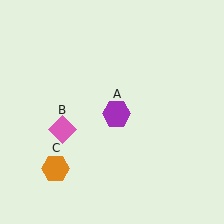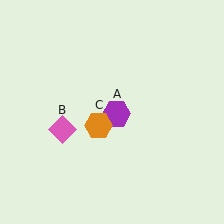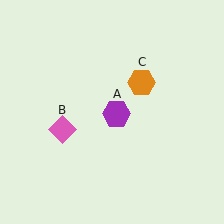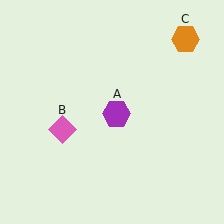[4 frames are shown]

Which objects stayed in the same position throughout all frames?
Purple hexagon (object A) and pink diamond (object B) remained stationary.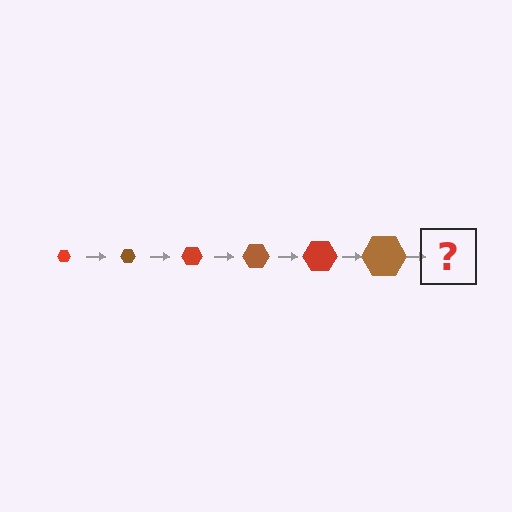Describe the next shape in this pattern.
It should be a red hexagon, larger than the previous one.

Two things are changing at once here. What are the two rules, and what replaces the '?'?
The two rules are that the hexagon grows larger each step and the color cycles through red and brown. The '?' should be a red hexagon, larger than the previous one.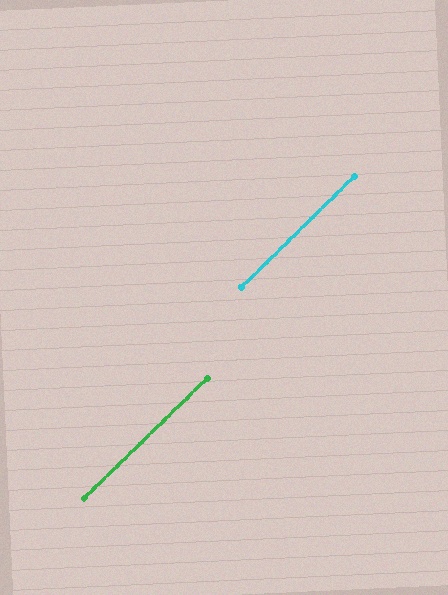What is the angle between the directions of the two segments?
Approximately 0 degrees.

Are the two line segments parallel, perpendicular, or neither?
Parallel — their directions differ by only 0.1°.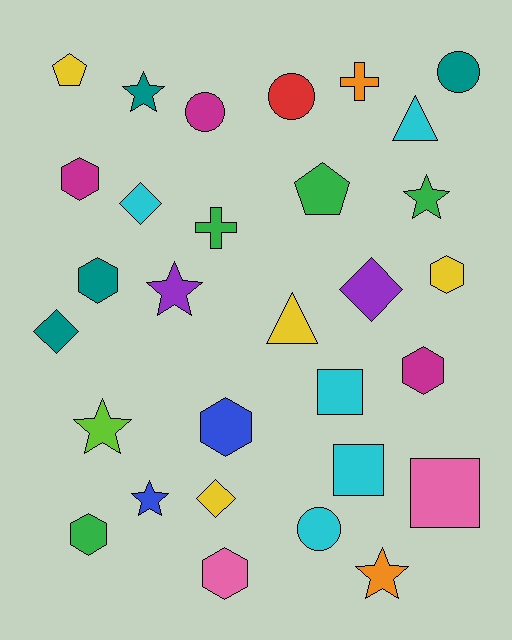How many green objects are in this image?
There are 4 green objects.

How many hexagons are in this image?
There are 7 hexagons.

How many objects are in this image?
There are 30 objects.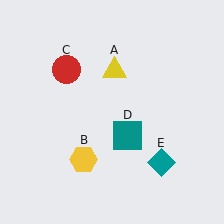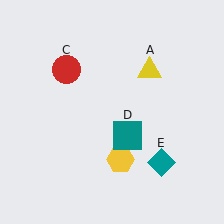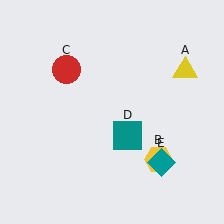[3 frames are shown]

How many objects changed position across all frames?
2 objects changed position: yellow triangle (object A), yellow hexagon (object B).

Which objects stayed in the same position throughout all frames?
Red circle (object C) and teal square (object D) and teal diamond (object E) remained stationary.